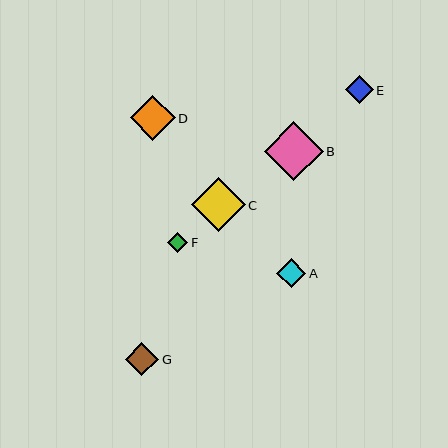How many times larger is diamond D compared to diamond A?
Diamond D is approximately 1.5 times the size of diamond A.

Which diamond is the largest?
Diamond B is the largest with a size of approximately 59 pixels.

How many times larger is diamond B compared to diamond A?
Diamond B is approximately 2.0 times the size of diamond A.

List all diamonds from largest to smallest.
From largest to smallest: B, C, D, G, A, E, F.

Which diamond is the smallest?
Diamond F is the smallest with a size of approximately 20 pixels.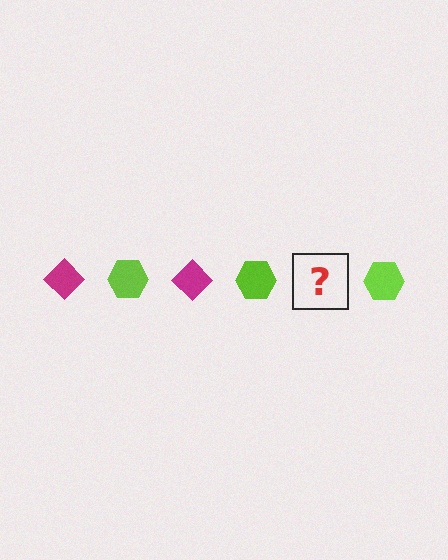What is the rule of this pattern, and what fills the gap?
The rule is that the pattern alternates between magenta diamond and lime hexagon. The gap should be filled with a magenta diamond.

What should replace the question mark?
The question mark should be replaced with a magenta diamond.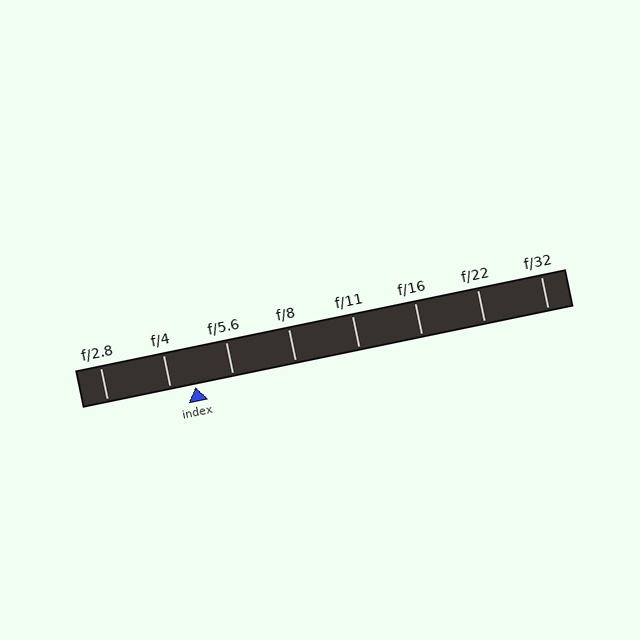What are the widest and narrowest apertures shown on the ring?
The widest aperture shown is f/2.8 and the narrowest is f/32.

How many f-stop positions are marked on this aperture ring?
There are 8 f-stop positions marked.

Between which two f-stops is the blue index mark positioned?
The index mark is between f/4 and f/5.6.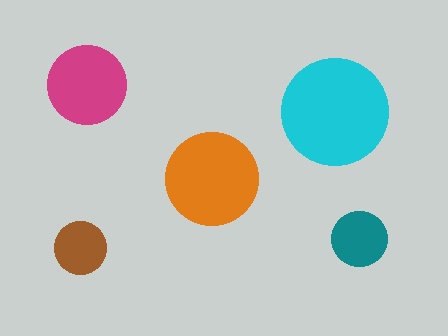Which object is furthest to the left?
The brown circle is leftmost.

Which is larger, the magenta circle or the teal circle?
The magenta one.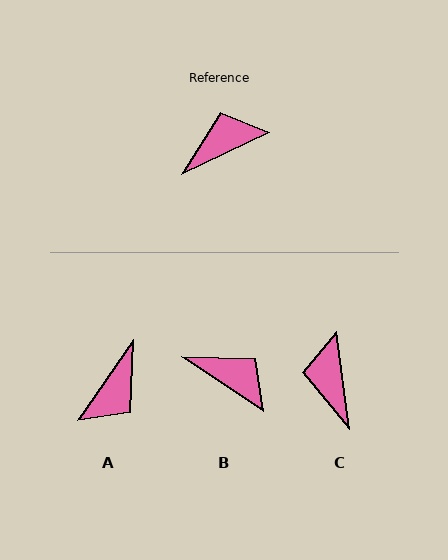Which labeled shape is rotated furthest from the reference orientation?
A, about 150 degrees away.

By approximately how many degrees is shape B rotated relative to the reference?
Approximately 59 degrees clockwise.